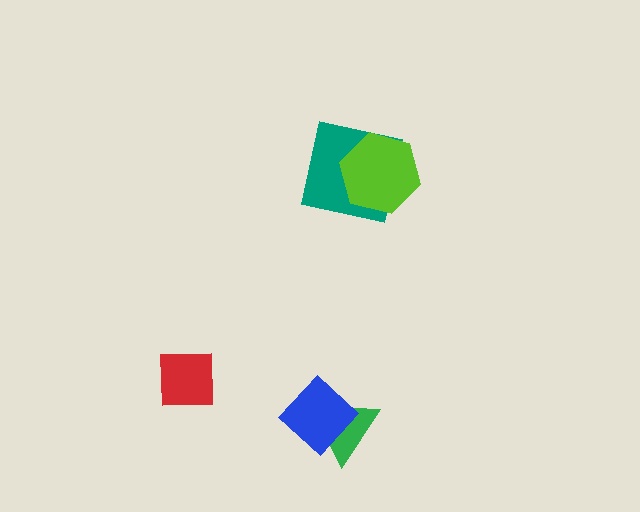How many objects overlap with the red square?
0 objects overlap with the red square.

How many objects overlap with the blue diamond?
1 object overlaps with the blue diamond.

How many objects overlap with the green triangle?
1 object overlaps with the green triangle.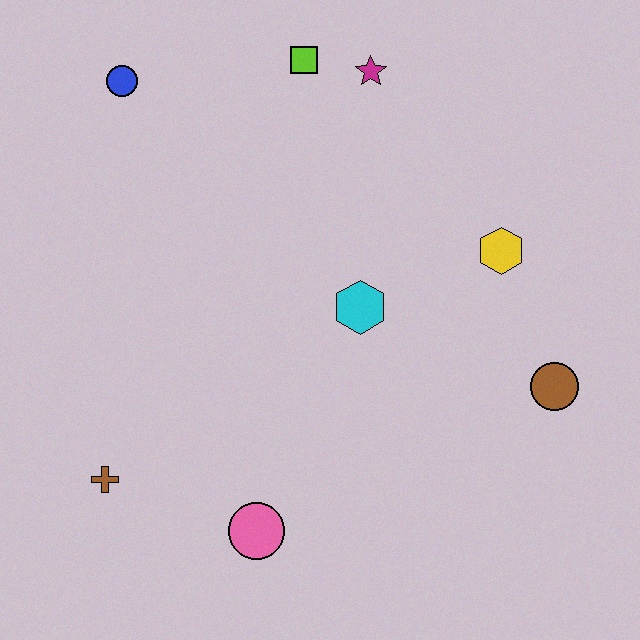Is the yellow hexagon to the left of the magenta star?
No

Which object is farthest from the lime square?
The pink circle is farthest from the lime square.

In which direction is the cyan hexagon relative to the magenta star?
The cyan hexagon is below the magenta star.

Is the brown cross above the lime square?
No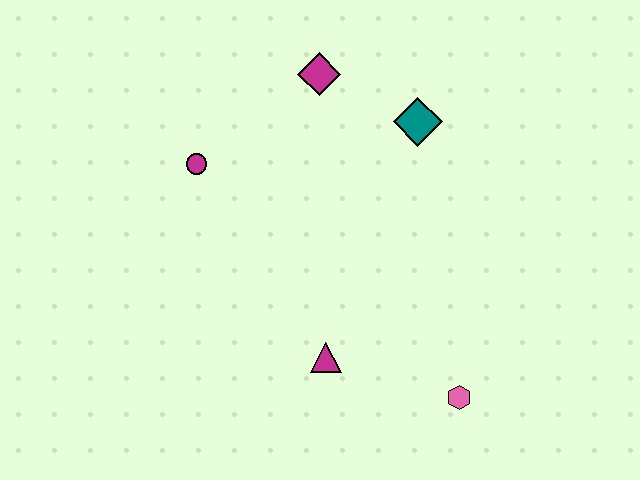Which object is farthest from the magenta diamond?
The pink hexagon is farthest from the magenta diamond.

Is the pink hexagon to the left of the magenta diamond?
No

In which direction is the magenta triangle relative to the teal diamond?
The magenta triangle is below the teal diamond.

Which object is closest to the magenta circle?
The magenta diamond is closest to the magenta circle.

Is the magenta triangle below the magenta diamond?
Yes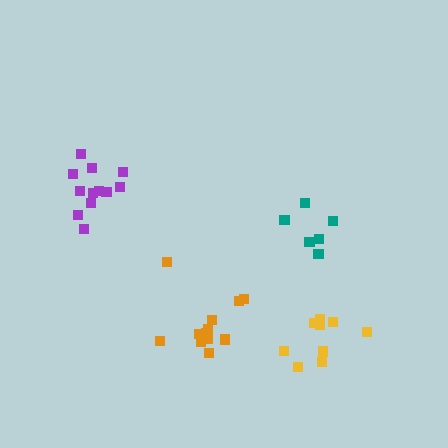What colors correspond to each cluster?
The clusters are colored: purple, orange, teal, yellow.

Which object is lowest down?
The orange cluster is bottommost.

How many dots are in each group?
Group 1: 12 dots, Group 2: 12 dots, Group 3: 6 dots, Group 4: 9 dots (39 total).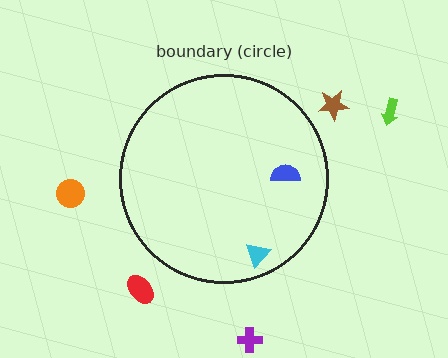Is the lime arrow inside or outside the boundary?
Outside.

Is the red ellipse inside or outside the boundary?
Outside.